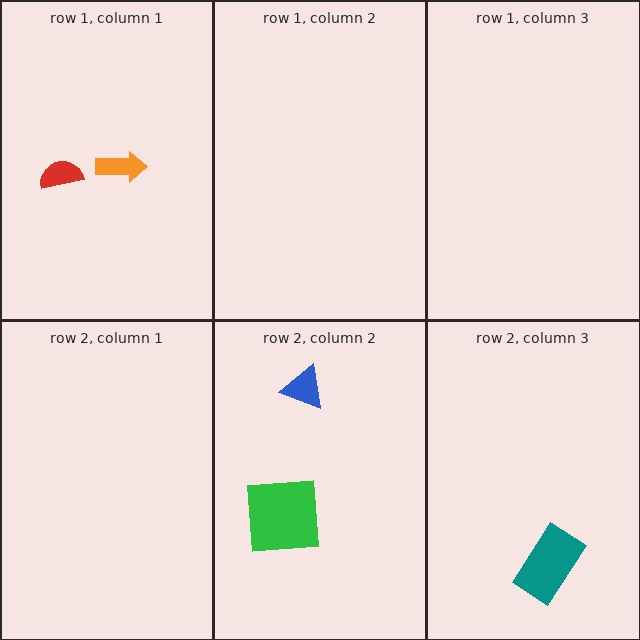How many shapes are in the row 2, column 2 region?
2.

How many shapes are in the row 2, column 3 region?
1.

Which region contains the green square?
The row 2, column 2 region.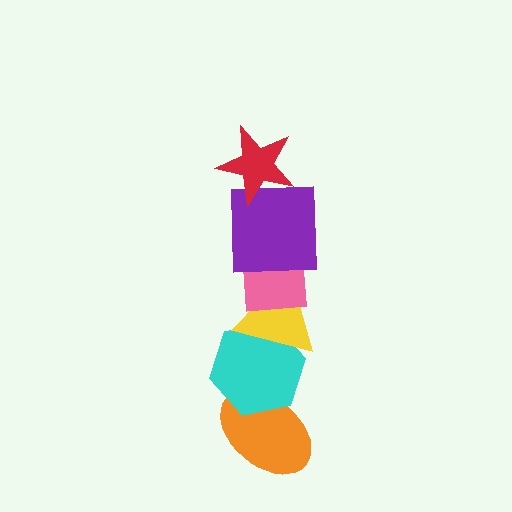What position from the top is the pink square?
The pink square is 3rd from the top.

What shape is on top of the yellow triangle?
The pink square is on top of the yellow triangle.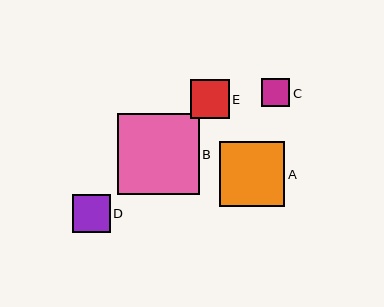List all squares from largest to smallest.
From largest to smallest: B, A, E, D, C.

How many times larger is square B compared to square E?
Square B is approximately 2.1 times the size of square E.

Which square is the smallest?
Square C is the smallest with a size of approximately 29 pixels.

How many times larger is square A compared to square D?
Square A is approximately 1.7 times the size of square D.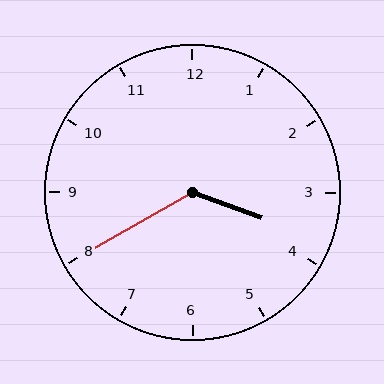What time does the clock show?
3:40.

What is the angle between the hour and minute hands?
Approximately 130 degrees.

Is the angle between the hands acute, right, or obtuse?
It is obtuse.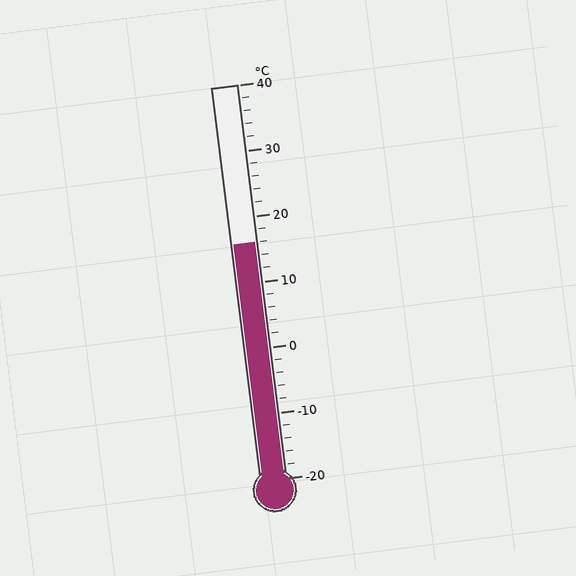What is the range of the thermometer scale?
The thermometer scale ranges from -20°C to 40°C.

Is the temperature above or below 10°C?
The temperature is above 10°C.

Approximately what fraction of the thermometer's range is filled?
The thermometer is filled to approximately 60% of its range.